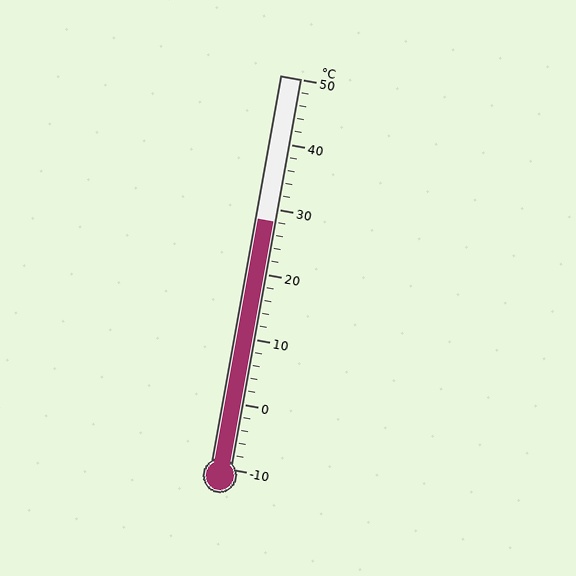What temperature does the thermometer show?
The thermometer shows approximately 28°C.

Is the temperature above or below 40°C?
The temperature is below 40°C.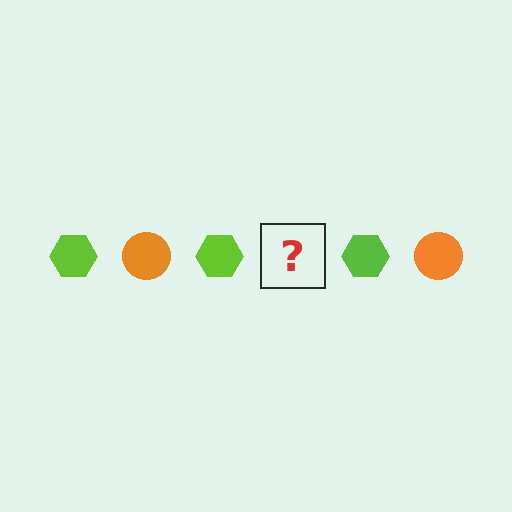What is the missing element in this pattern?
The missing element is an orange circle.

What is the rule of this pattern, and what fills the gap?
The rule is that the pattern alternates between lime hexagon and orange circle. The gap should be filled with an orange circle.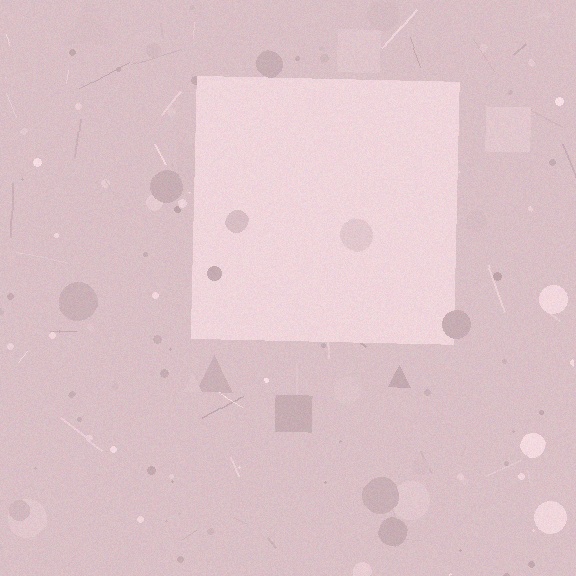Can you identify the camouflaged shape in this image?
The camouflaged shape is a square.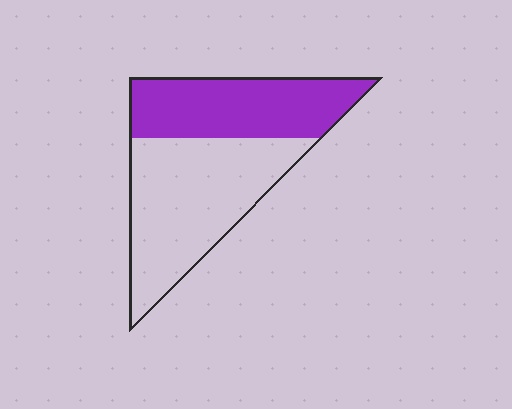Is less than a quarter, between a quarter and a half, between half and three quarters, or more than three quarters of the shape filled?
Between a quarter and a half.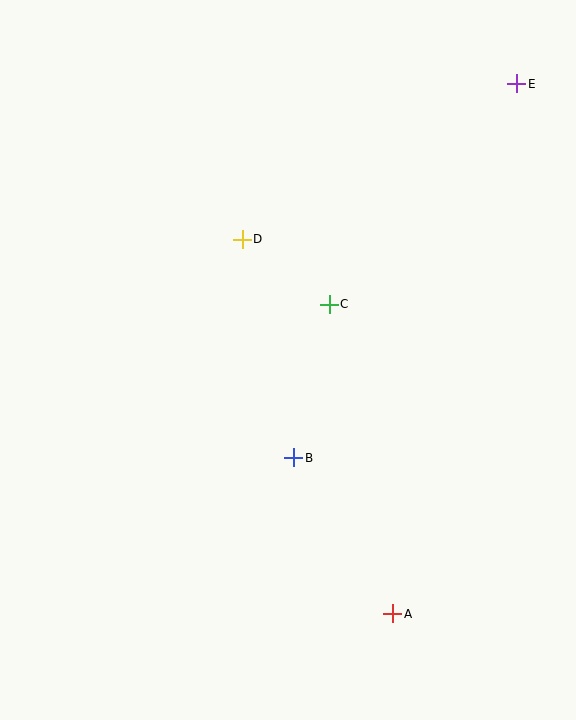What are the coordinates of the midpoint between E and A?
The midpoint between E and A is at (455, 349).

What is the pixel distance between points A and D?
The distance between A and D is 403 pixels.